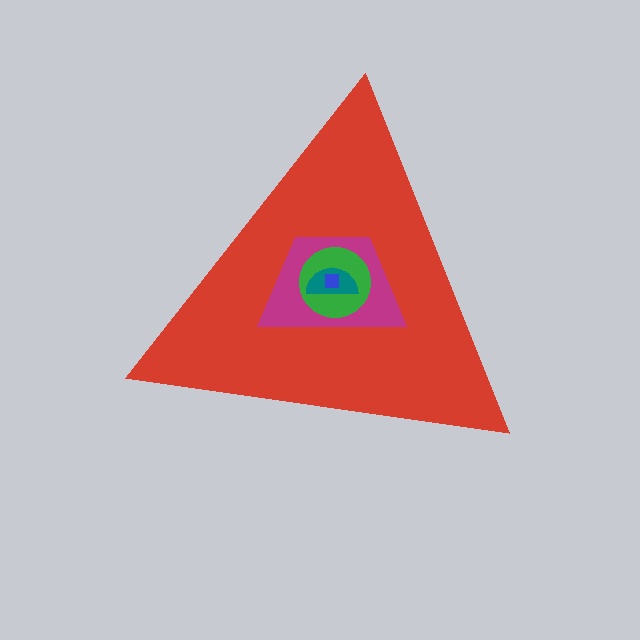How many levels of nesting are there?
5.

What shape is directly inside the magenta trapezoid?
The green circle.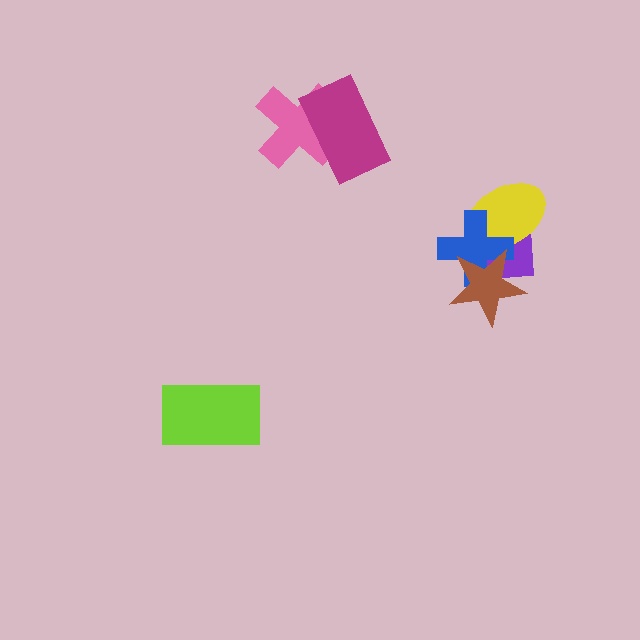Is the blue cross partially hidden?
Yes, it is partially covered by another shape.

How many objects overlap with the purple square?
3 objects overlap with the purple square.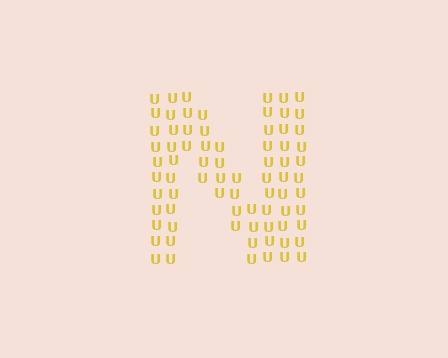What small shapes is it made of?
It is made of small letter U's.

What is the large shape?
The large shape is the letter N.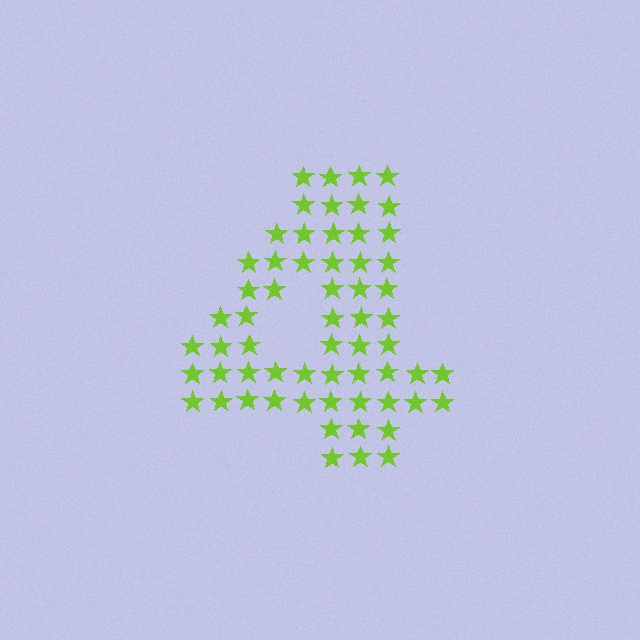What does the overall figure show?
The overall figure shows the digit 4.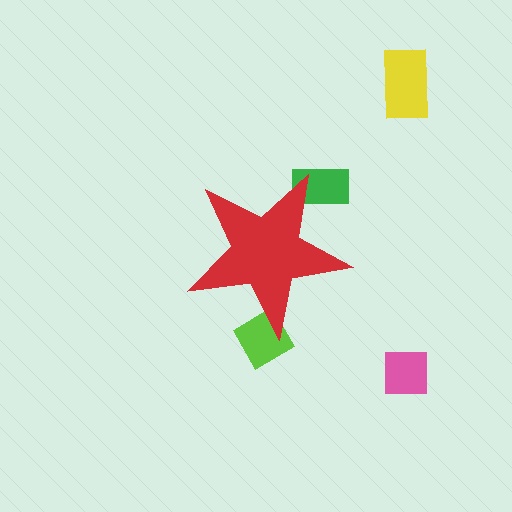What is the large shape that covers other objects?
A red star.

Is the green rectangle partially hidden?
Yes, the green rectangle is partially hidden behind the red star.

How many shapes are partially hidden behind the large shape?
2 shapes are partially hidden.